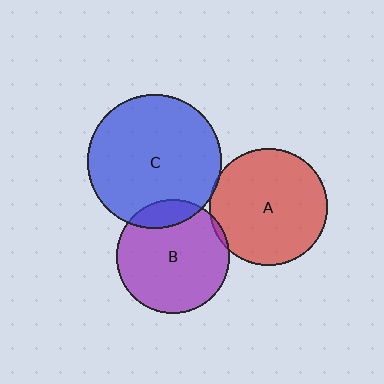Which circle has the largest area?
Circle C (blue).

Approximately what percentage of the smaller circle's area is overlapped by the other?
Approximately 15%.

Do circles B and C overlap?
Yes.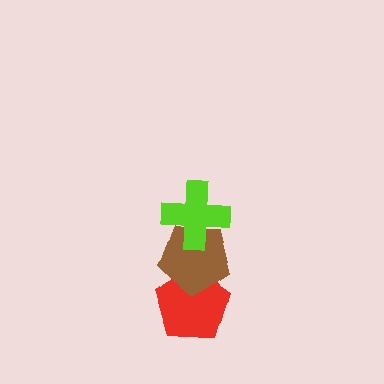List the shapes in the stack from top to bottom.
From top to bottom: the lime cross, the brown pentagon, the red pentagon.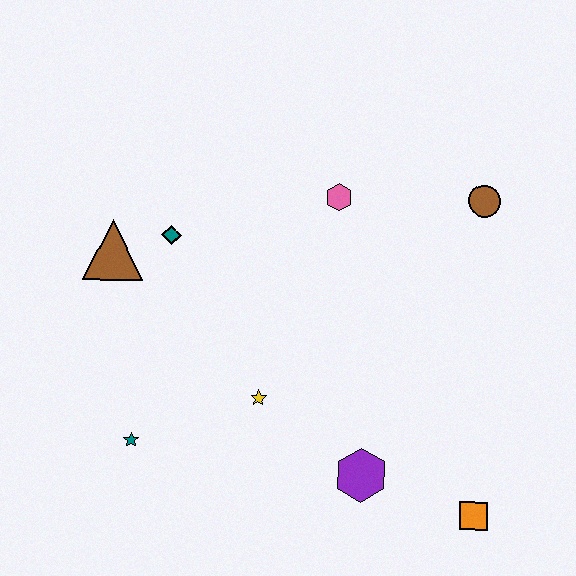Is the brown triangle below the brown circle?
Yes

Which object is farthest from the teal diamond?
The orange square is farthest from the teal diamond.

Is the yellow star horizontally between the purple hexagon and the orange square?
No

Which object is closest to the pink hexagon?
The brown circle is closest to the pink hexagon.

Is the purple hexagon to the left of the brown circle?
Yes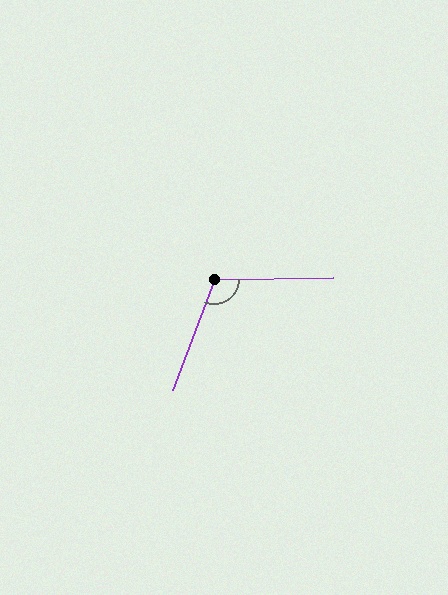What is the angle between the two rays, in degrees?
Approximately 112 degrees.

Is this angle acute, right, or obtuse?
It is obtuse.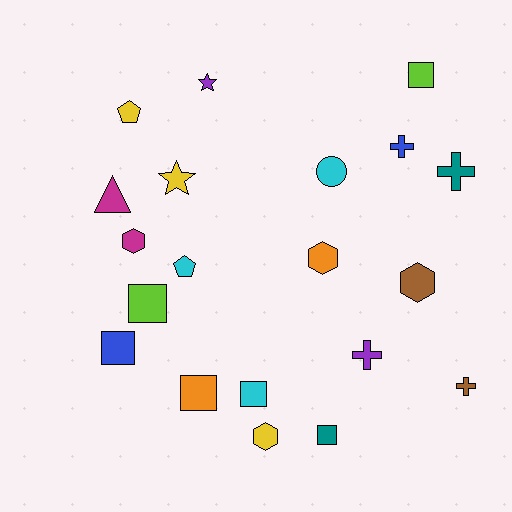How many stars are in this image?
There are 2 stars.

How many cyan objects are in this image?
There are 3 cyan objects.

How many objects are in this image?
There are 20 objects.